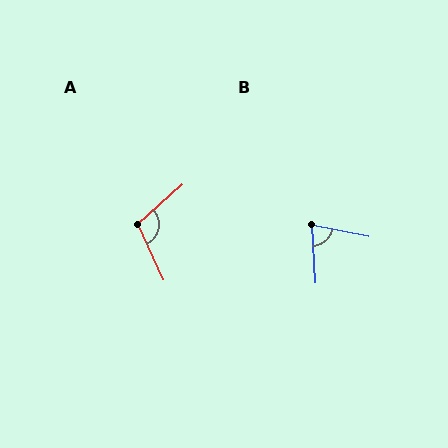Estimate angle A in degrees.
Approximately 107 degrees.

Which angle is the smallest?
B, at approximately 75 degrees.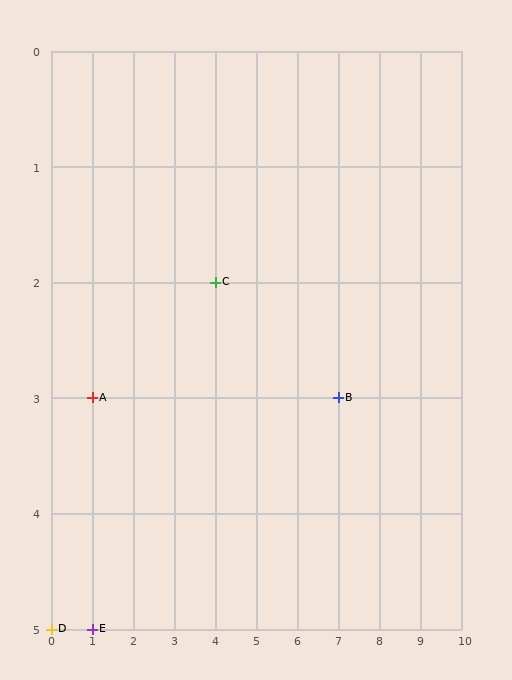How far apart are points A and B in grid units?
Points A and B are 6 columns apart.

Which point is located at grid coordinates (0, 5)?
Point D is at (0, 5).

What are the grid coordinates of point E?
Point E is at grid coordinates (1, 5).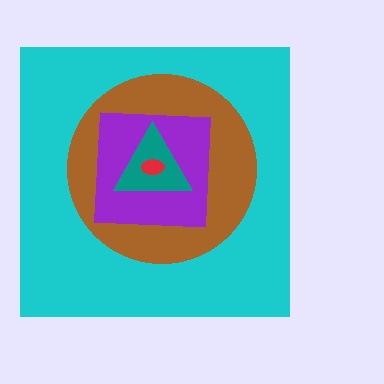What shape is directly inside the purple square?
The teal triangle.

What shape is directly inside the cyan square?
The brown circle.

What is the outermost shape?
The cyan square.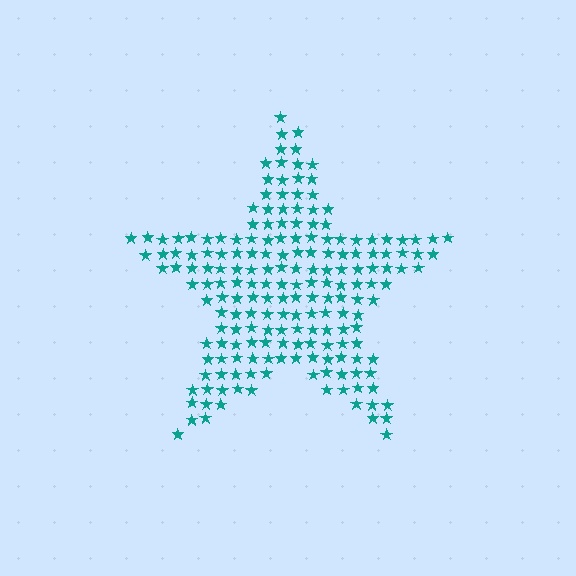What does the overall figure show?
The overall figure shows a star.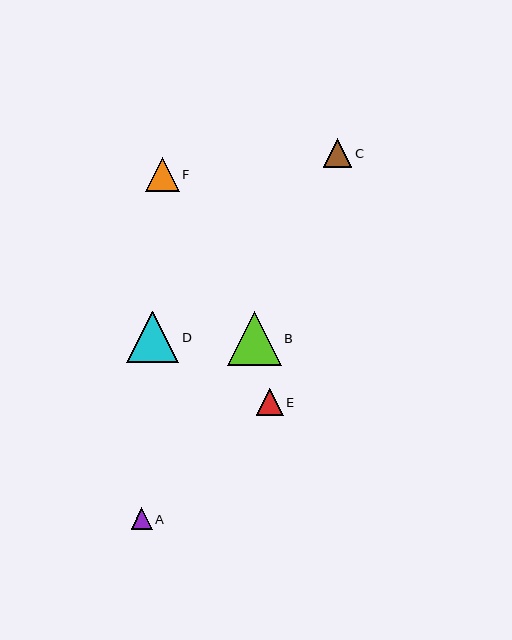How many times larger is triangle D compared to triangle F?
Triangle D is approximately 1.5 times the size of triangle F.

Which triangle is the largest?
Triangle B is the largest with a size of approximately 54 pixels.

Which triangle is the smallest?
Triangle A is the smallest with a size of approximately 21 pixels.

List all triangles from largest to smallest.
From largest to smallest: B, D, F, C, E, A.